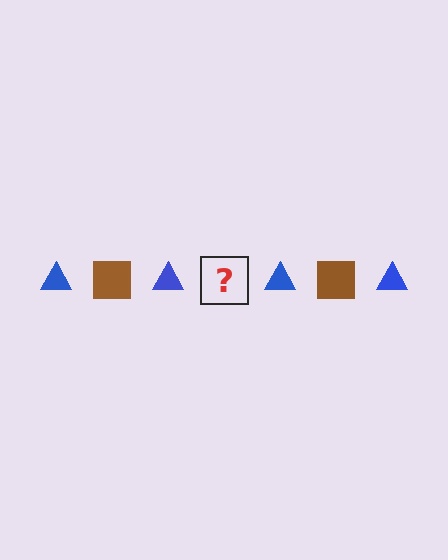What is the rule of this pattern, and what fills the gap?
The rule is that the pattern alternates between blue triangle and brown square. The gap should be filled with a brown square.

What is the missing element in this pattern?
The missing element is a brown square.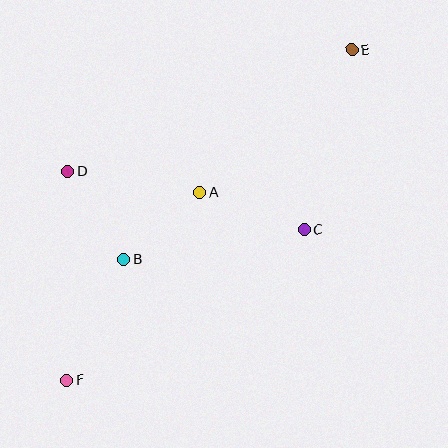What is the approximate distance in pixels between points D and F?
The distance between D and F is approximately 209 pixels.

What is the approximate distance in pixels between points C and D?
The distance between C and D is approximately 244 pixels.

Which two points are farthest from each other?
Points E and F are farthest from each other.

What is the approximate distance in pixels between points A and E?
The distance between A and E is approximately 209 pixels.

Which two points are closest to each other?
Points A and B are closest to each other.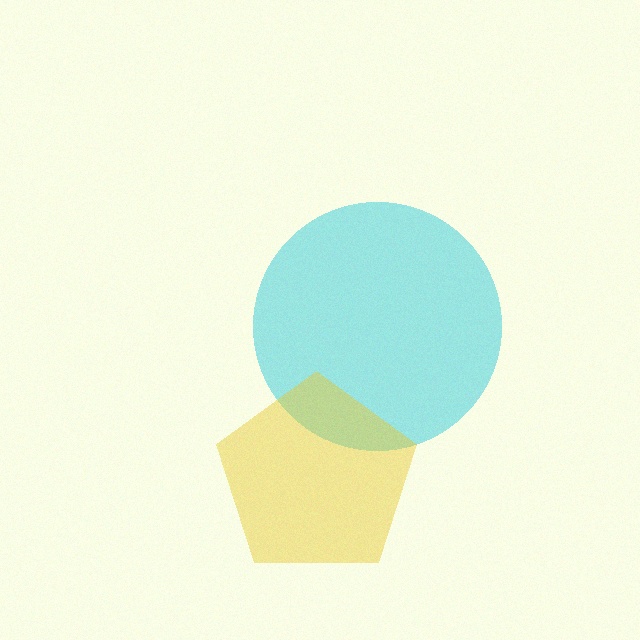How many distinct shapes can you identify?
There are 2 distinct shapes: a cyan circle, a yellow pentagon.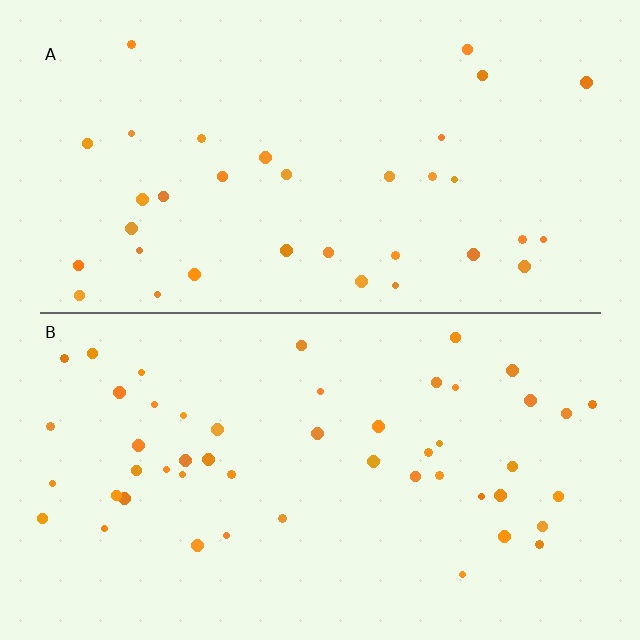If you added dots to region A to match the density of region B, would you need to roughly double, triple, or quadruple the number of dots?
Approximately double.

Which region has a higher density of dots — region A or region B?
B (the bottom).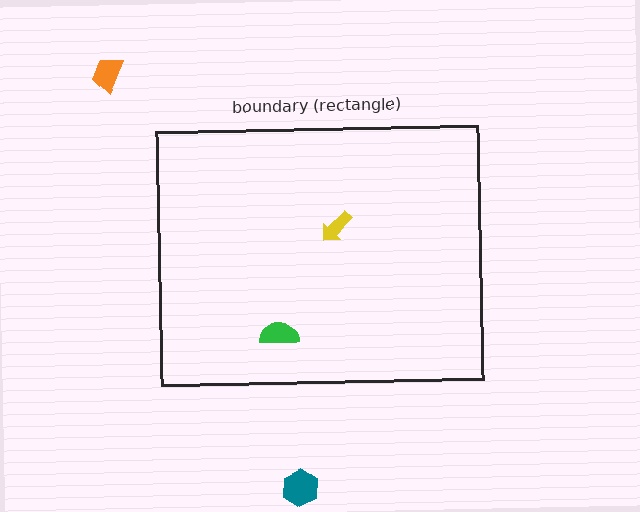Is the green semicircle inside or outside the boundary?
Inside.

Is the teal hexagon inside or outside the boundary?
Outside.